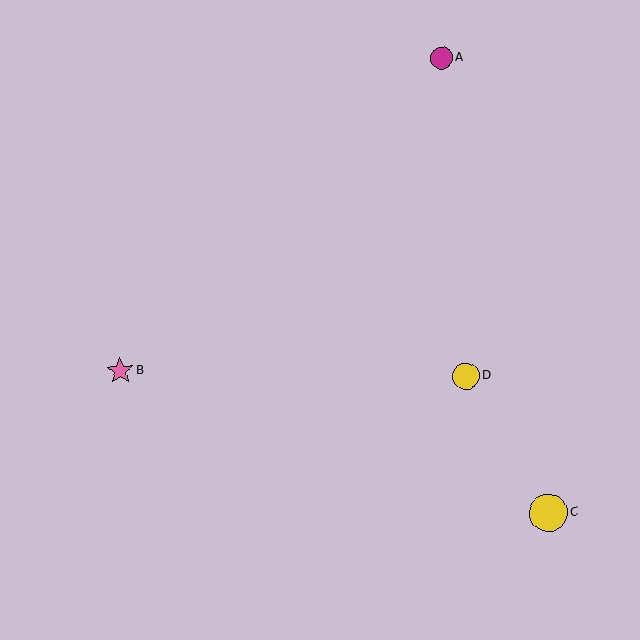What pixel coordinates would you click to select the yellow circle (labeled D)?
Click at (466, 376) to select the yellow circle D.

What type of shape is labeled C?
Shape C is a yellow circle.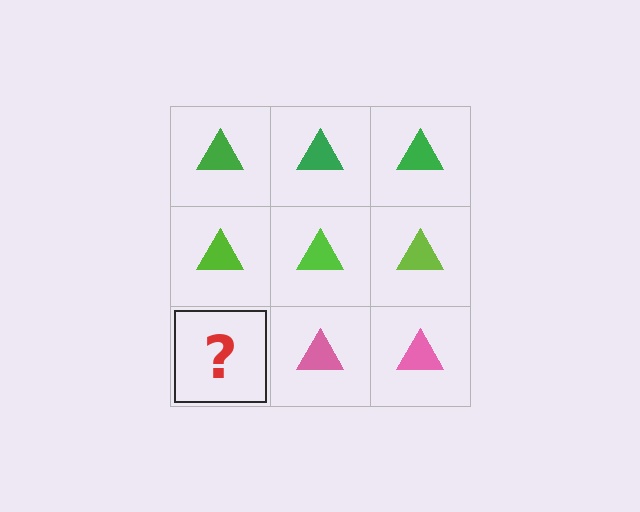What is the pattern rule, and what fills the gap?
The rule is that each row has a consistent color. The gap should be filled with a pink triangle.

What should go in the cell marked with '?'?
The missing cell should contain a pink triangle.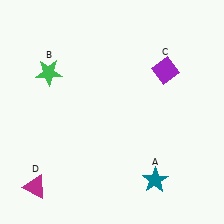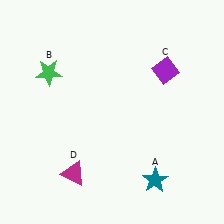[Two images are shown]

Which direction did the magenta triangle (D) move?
The magenta triangle (D) moved right.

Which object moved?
The magenta triangle (D) moved right.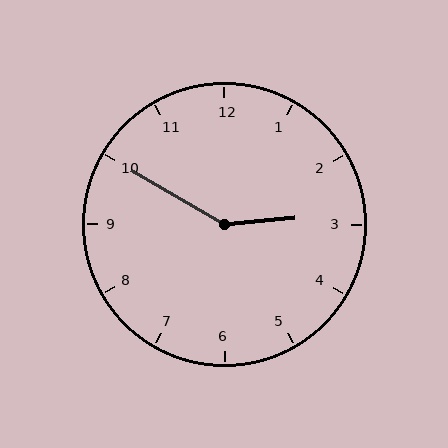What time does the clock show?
2:50.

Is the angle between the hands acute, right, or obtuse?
It is obtuse.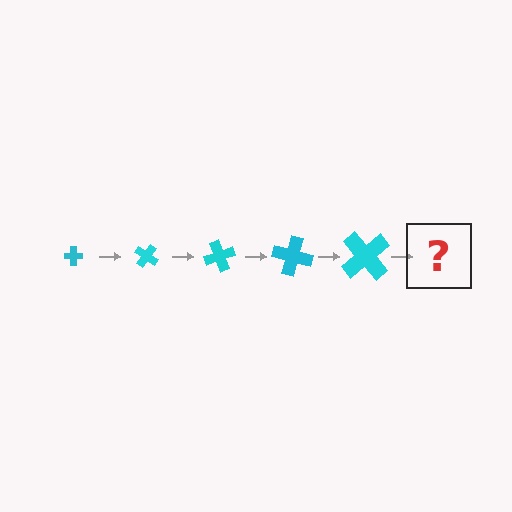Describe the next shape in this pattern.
It should be a cross, larger than the previous one and rotated 175 degrees from the start.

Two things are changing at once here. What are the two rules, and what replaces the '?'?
The two rules are that the cross grows larger each step and it rotates 35 degrees each step. The '?' should be a cross, larger than the previous one and rotated 175 degrees from the start.